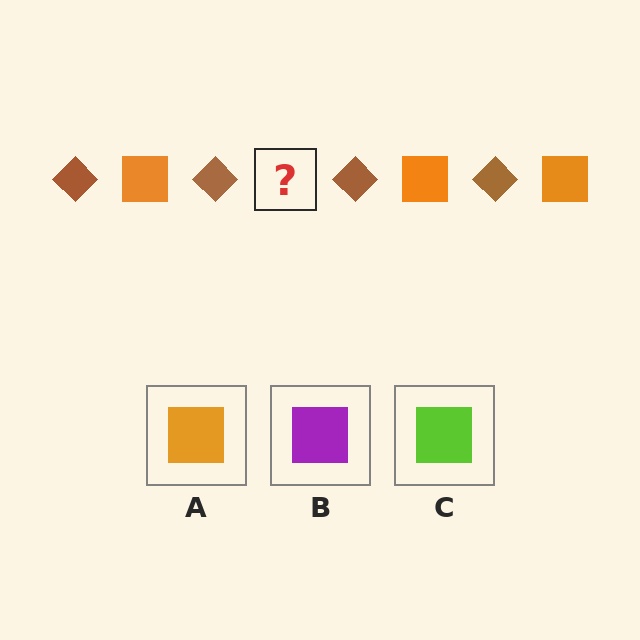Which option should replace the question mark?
Option A.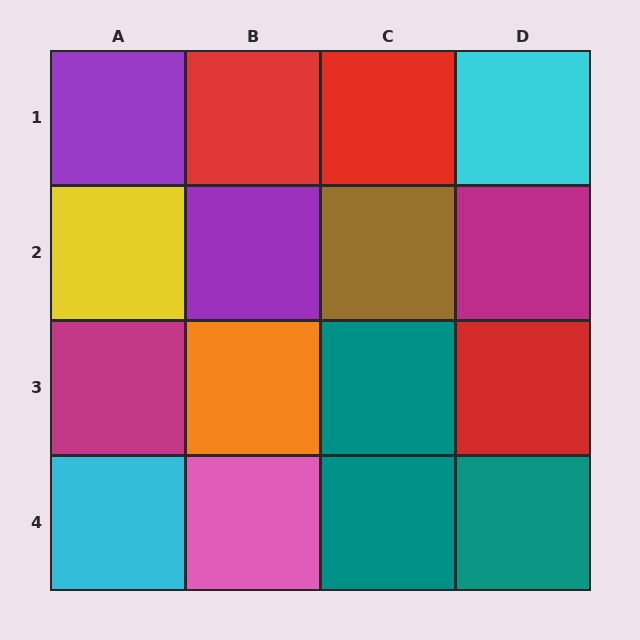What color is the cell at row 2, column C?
Brown.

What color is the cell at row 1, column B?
Red.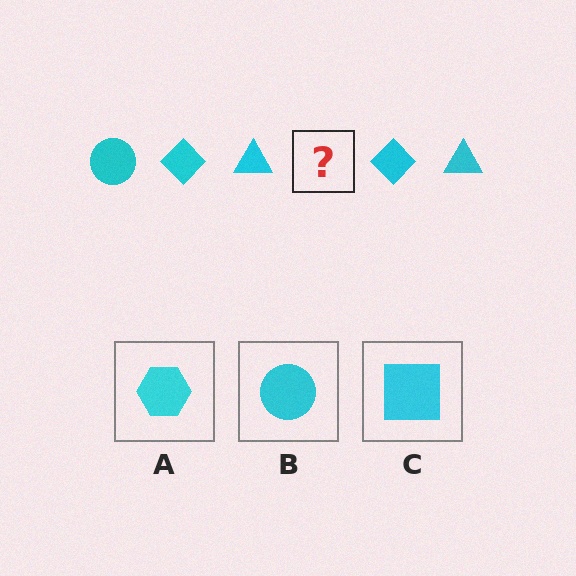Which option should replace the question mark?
Option B.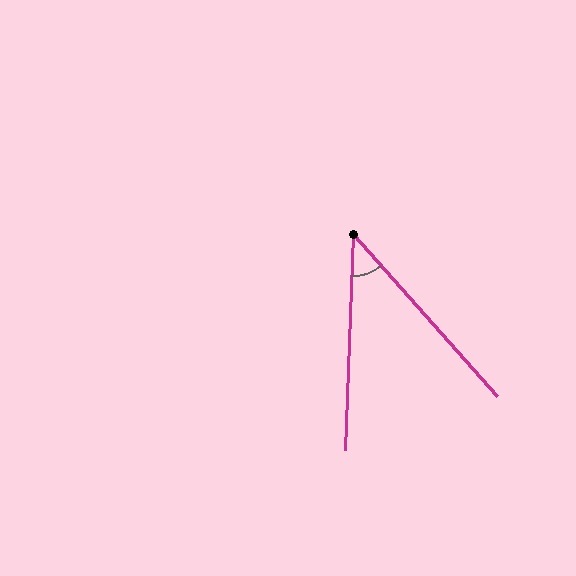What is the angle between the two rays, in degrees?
Approximately 44 degrees.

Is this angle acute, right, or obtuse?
It is acute.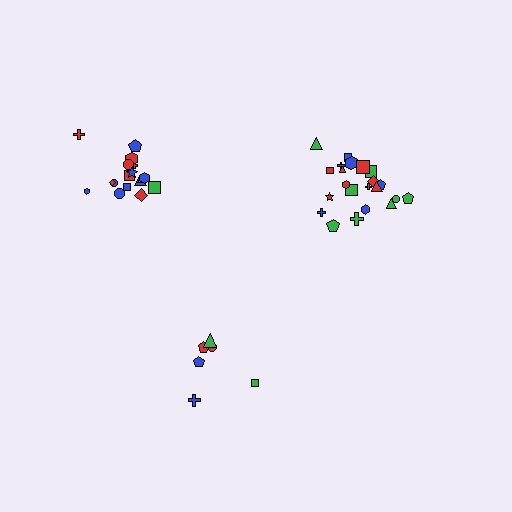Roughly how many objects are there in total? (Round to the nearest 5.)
Roughly 45 objects in total.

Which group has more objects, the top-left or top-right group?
The top-right group.